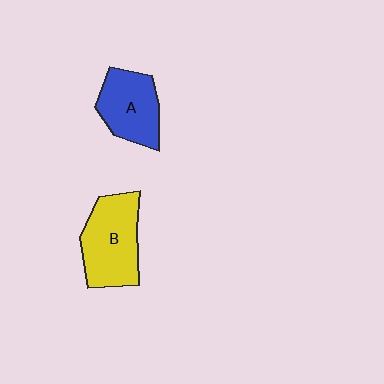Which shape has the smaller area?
Shape A (blue).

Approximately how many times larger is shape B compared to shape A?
Approximately 1.2 times.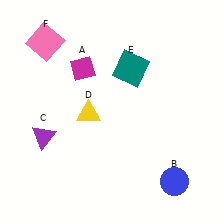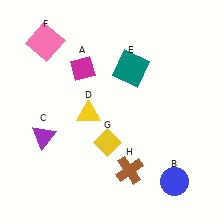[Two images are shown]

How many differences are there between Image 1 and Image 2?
There are 2 differences between the two images.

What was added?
A yellow diamond (G), a brown cross (H) were added in Image 2.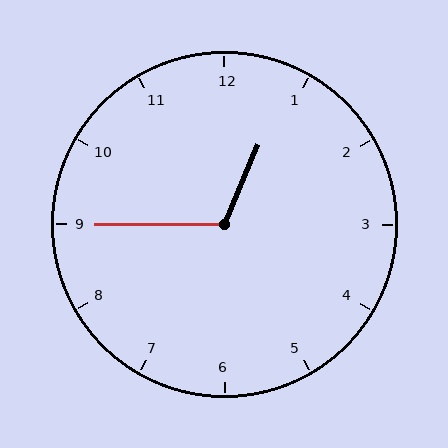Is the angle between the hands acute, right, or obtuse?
It is obtuse.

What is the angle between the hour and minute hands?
Approximately 112 degrees.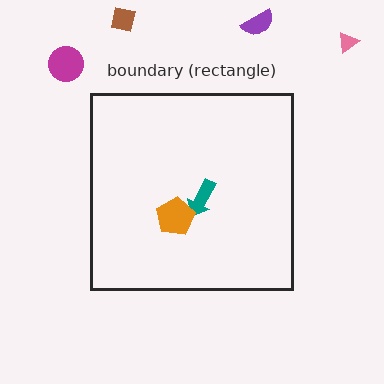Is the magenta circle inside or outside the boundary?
Outside.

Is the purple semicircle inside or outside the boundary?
Outside.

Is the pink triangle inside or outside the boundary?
Outside.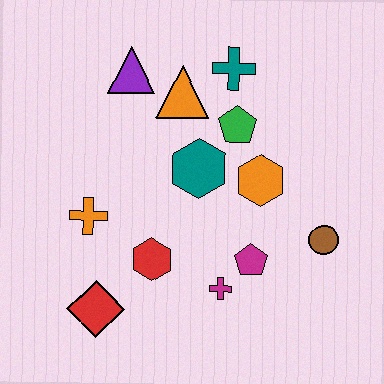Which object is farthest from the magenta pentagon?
The purple triangle is farthest from the magenta pentagon.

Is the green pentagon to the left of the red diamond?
No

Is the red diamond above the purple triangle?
No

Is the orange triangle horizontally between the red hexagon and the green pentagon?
Yes